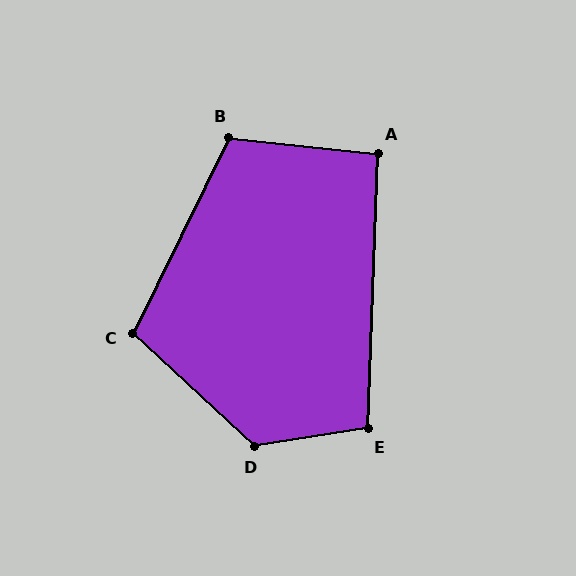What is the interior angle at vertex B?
Approximately 110 degrees (obtuse).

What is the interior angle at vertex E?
Approximately 101 degrees (obtuse).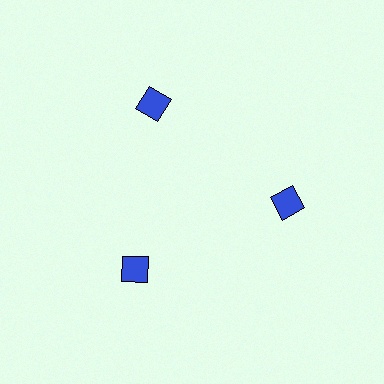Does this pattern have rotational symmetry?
Yes, this pattern has 3-fold rotational symmetry. It looks the same after rotating 120 degrees around the center.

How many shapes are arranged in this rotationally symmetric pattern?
There are 3 shapes, arranged in 3 groups of 1.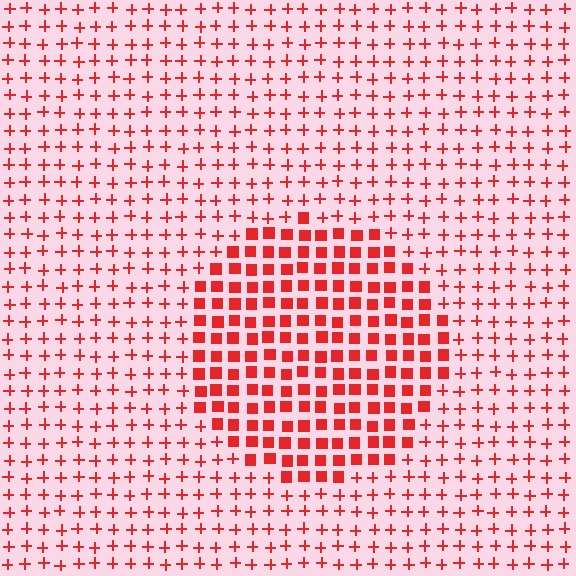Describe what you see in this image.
The image is filled with small red elements arranged in a uniform grid. A circle-shaped region contains squares, while the surrounding area contains plus signs. The boundary is defined purely by the change in element shape.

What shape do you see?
I see a circle.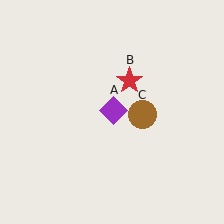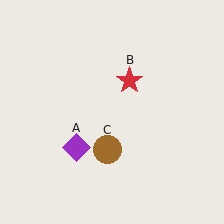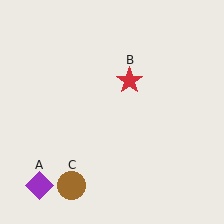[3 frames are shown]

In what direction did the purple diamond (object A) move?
The purple diamond (object A) moved down and to the left.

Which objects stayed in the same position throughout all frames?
Red star (object B) remained stationary.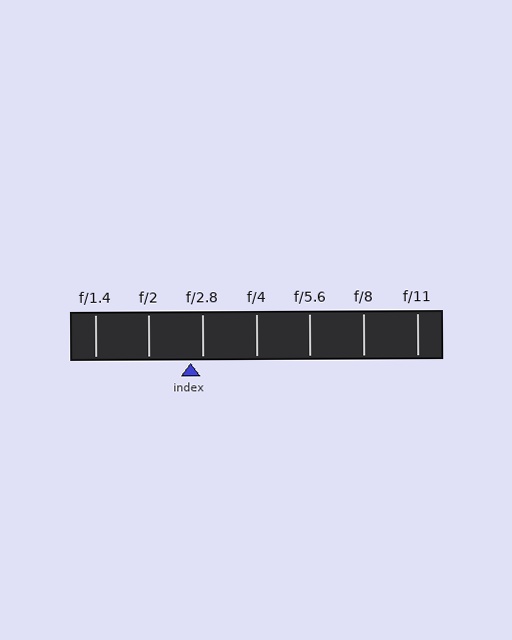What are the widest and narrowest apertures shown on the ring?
The widest aperture shown is f/1.4 and the narrowest is f/11.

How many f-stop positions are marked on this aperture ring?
There are 7 f-stop positions marked.